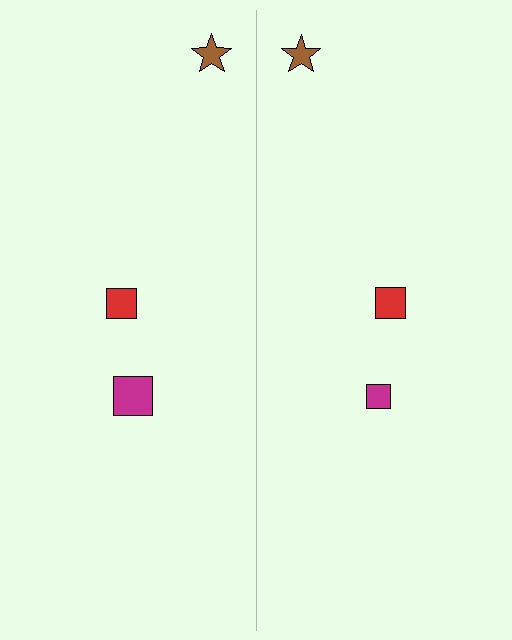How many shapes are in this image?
There are 6 shapes in this image.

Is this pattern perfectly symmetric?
No, the pattern is not perfectly symmetric. The magenta square on the right side has a different size than its mirror counterpart.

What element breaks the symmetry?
The magenta square on the right side has a different size than its mirror counterpart.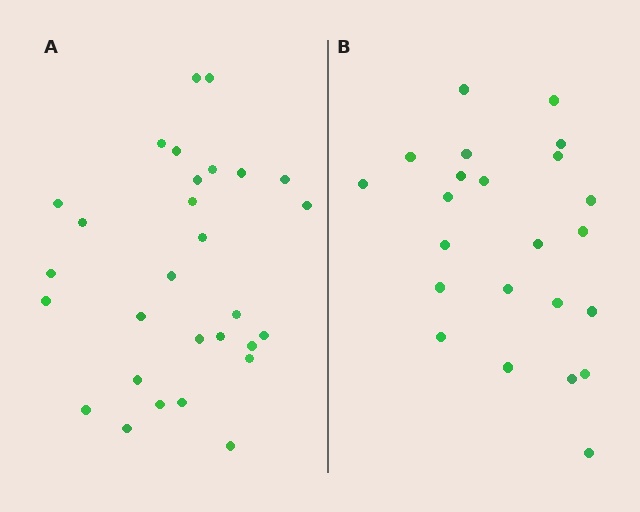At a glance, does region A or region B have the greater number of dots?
Region A (the left region) has more dots.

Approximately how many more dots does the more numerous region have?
Region A has about 6 more dots than region B.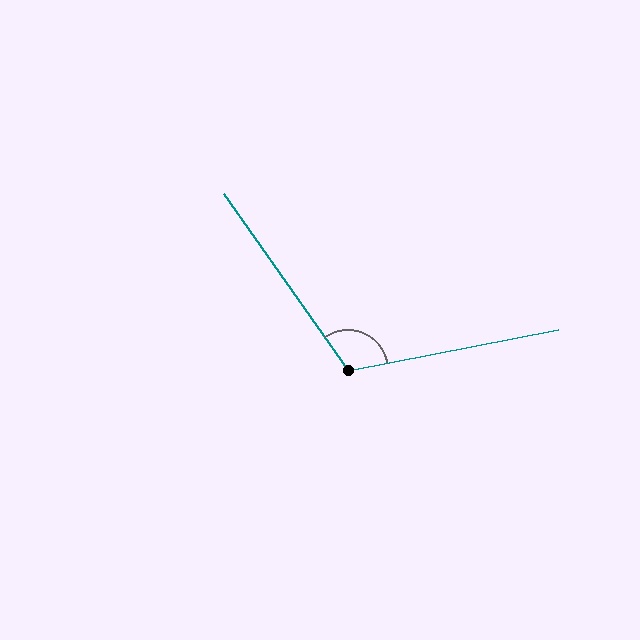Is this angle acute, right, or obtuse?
It is obtuse.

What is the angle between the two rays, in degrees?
Approximately 114 degrees.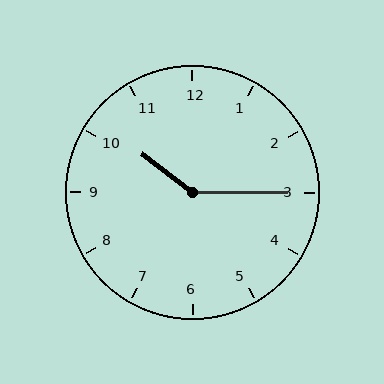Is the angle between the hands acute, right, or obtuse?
It is obtuse.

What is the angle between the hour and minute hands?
Approximately 142 degrees.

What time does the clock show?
10:15.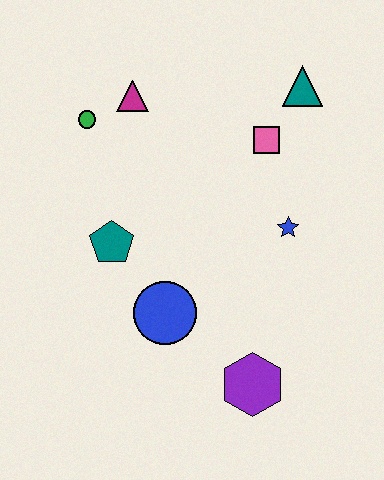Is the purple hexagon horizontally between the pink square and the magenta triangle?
Yes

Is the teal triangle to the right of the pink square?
Yes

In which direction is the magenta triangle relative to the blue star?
The magenta triangle is to the left of the blue star.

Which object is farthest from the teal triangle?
The purple hexagon is farthest from the teal triangle.